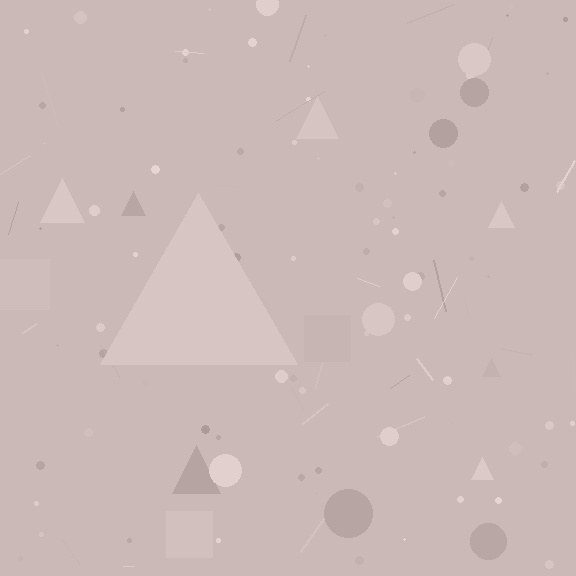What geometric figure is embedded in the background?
A triangle is embedded in the background.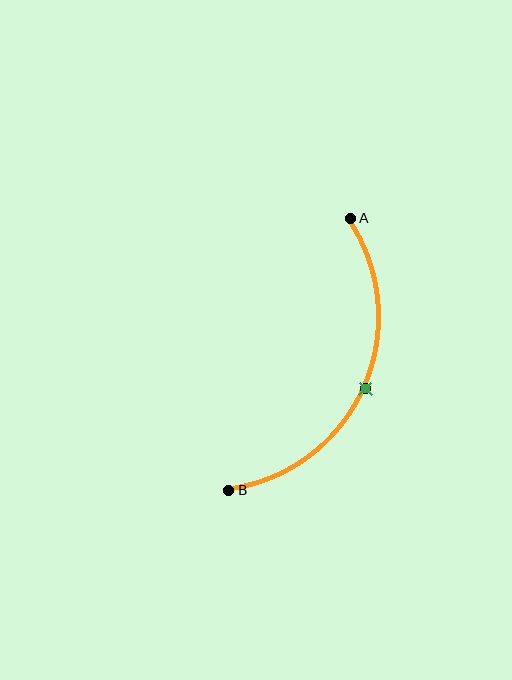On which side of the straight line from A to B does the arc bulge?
The arc bulges to the right of the straight line connecting A and B.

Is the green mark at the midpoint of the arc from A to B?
Yes. The green mark lies on the arc at equal arc-length from both A and B — it is the arc midpoint.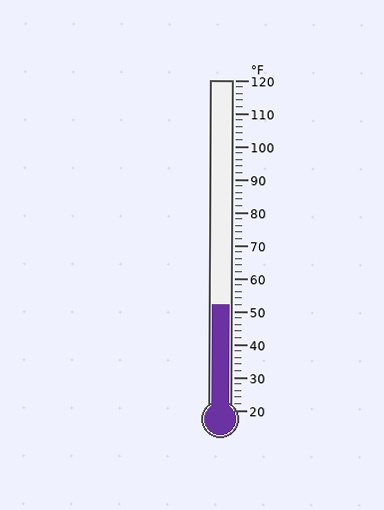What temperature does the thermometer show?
The thermometer shows approximately 52°F.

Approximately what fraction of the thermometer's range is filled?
The thermometer is filled to approximately 30% of its range.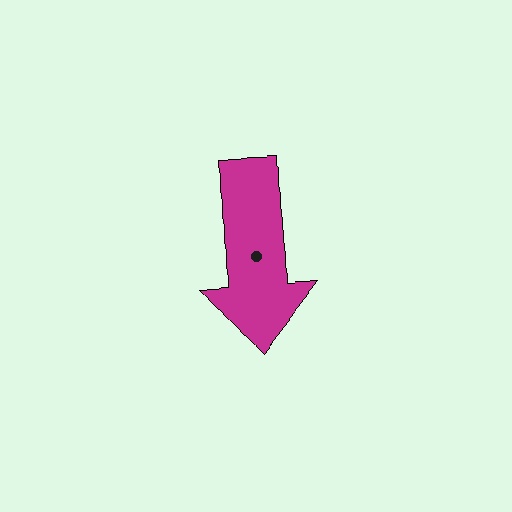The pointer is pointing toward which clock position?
Roughly 6 o'clock.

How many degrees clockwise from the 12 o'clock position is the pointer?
Approximately 177 degrees.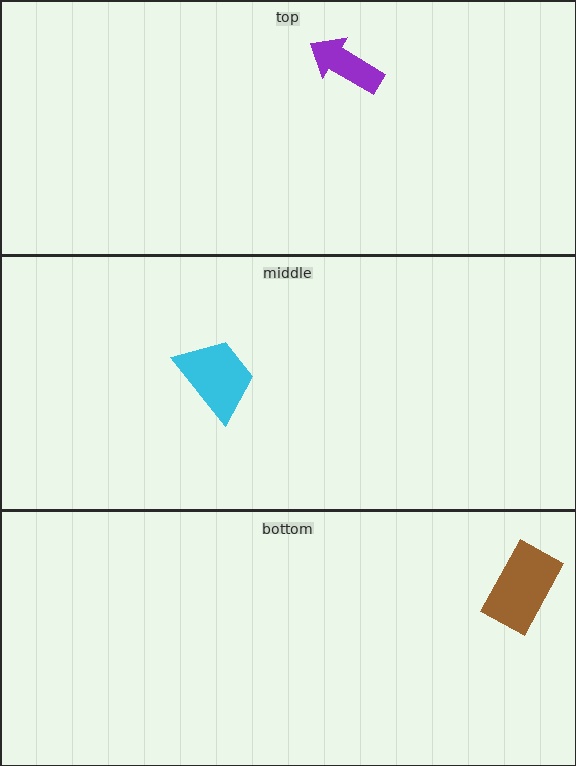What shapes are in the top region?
The purple arrow.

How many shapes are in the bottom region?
1.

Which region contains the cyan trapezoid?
The middle region.